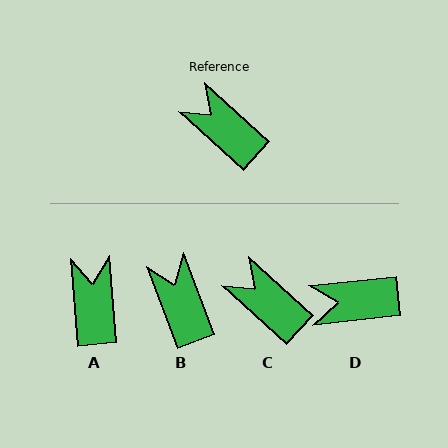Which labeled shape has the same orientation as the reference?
C.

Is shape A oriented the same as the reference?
No, it is off by about 43 degrees.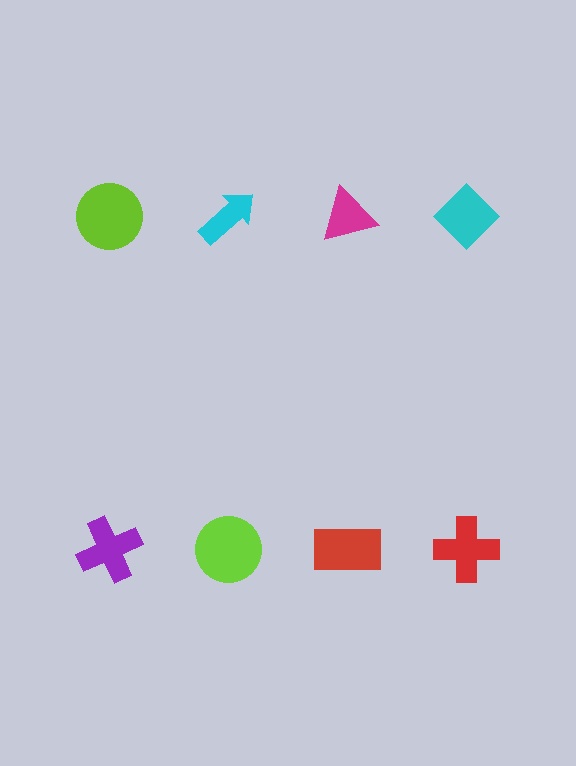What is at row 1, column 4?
A cyan diamond.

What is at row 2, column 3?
A red rectangle.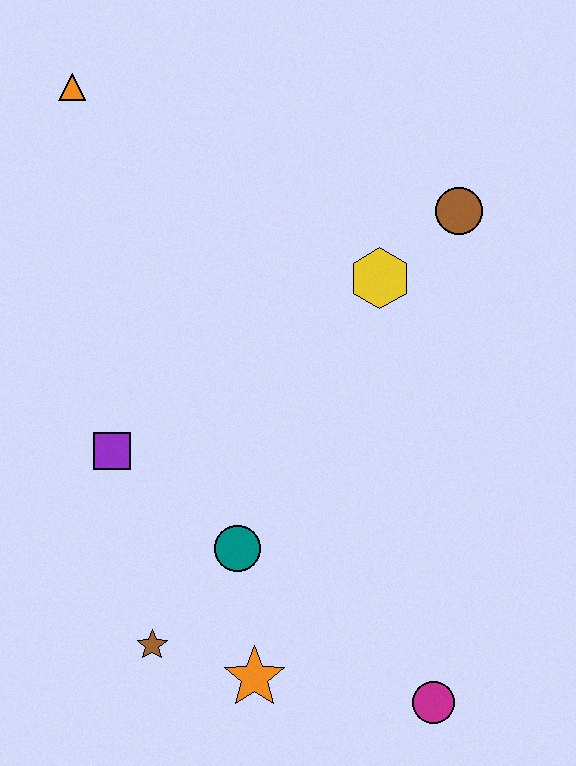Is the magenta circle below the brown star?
Yes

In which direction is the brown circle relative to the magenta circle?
The brown circle is above the magenta circle.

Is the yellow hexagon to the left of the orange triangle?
No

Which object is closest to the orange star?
The brown star is closest to the orange star.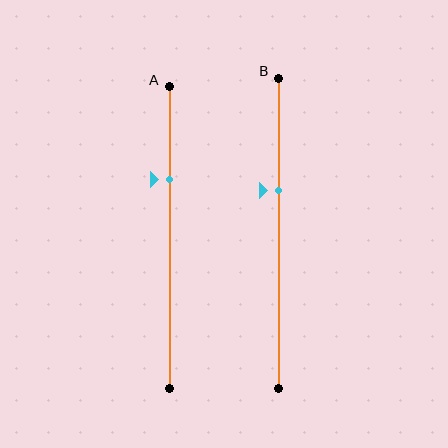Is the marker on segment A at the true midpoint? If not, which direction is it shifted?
No, the marker on segment A is shifted upward by about 19% of the segment length.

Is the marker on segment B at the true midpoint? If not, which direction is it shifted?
No, the marker on segment B is shifted upward by about 14% of the segment length.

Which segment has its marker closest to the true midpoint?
Segment B has its marker closest to the true midpoint.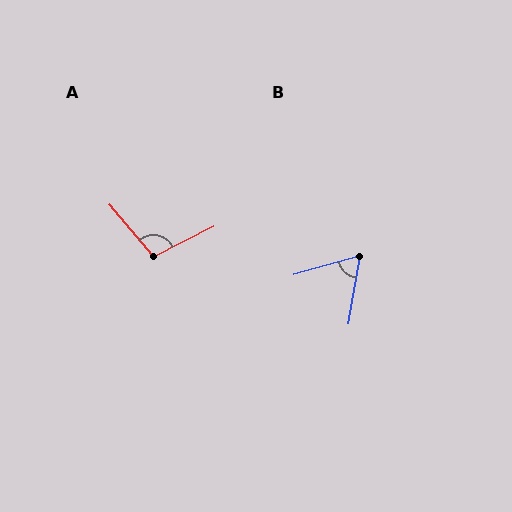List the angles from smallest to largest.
B (64°), A (103°).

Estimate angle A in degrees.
Approximately 103 degrees.